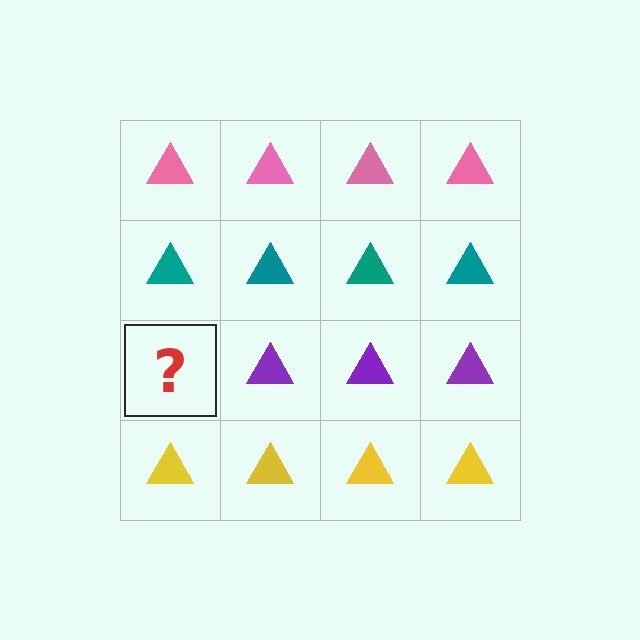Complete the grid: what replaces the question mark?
The question mark should be replaced with a purple triangle.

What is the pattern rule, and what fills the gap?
The rule is that each row has a consistent color. The gap should be filled with a purple triangle.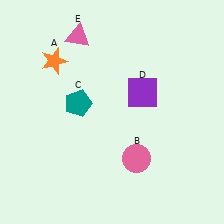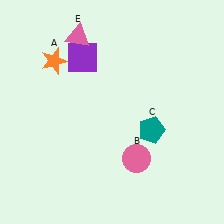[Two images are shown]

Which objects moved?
The objects that moved are: the teal pentagon (C), the purple square (D).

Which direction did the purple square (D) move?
The purple square (D) moved left.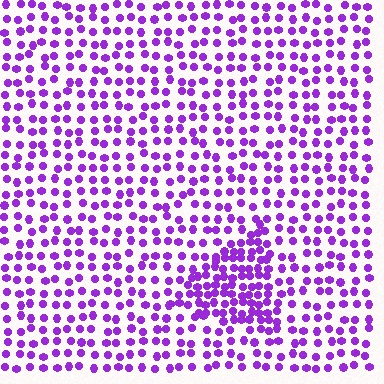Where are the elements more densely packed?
The elements are more densely packed inside the triangle boundary.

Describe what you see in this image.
The image contains small purple elements arranged at two different densities. A triangle-shaped region is visible where the elements are more densely packed than the surrounding area.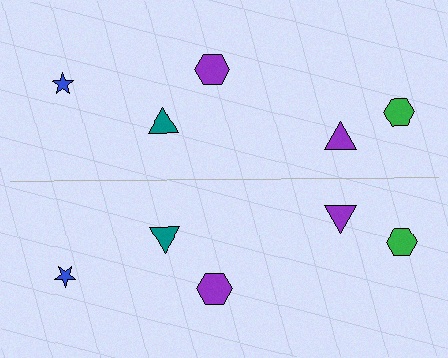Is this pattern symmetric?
Yes, this pattern has bilateral (reflection) symmetry.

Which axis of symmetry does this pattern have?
The pattern has a horizontal axis of symmetry running through the center of the image.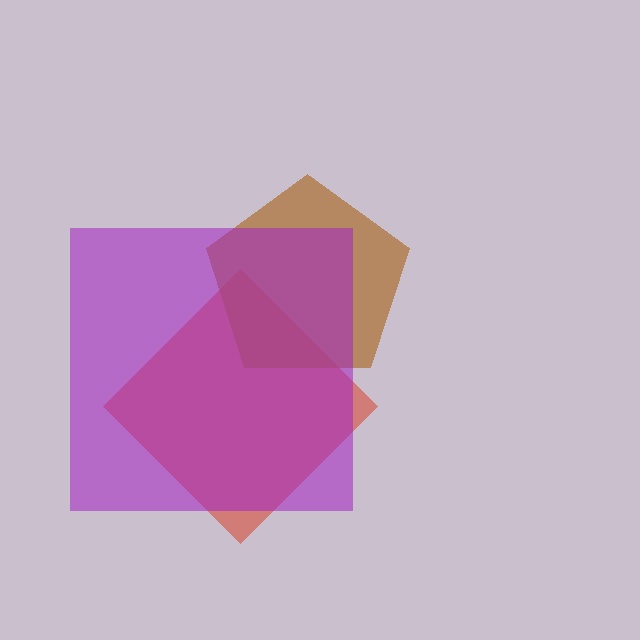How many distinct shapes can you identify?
There are 3 distinct shapes: a red diamond, a brown pentagon, a purple square.